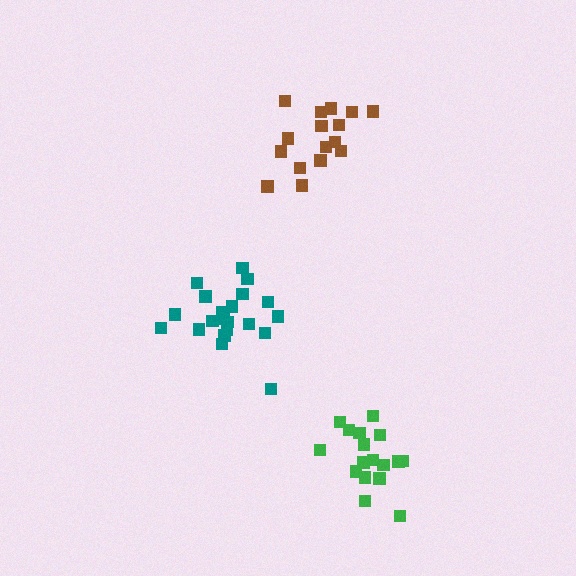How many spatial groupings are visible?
There are 3 spatial groupings.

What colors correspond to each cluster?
The clusters are colored: teal, brown, green.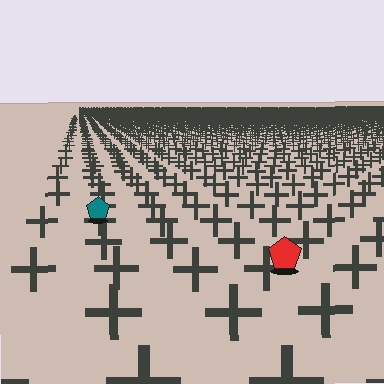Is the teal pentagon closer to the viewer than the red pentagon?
No. The red pentagon is closer — you can tell from the texture gradient: the ground texture is coarser near it.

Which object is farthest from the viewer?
The teal pentagon is farthest from the viewer. It appears smaller and the ground texture around it is denser.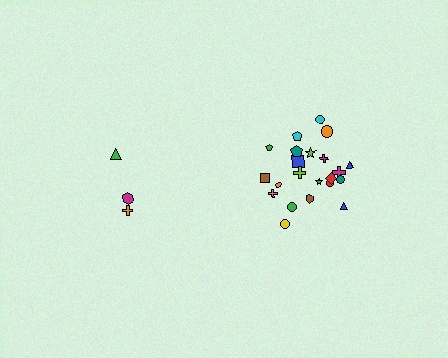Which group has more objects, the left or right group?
The right group.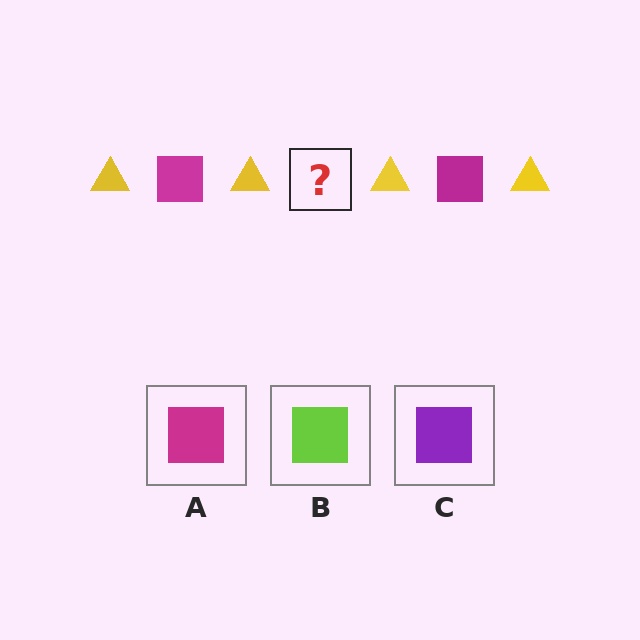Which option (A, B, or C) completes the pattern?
A.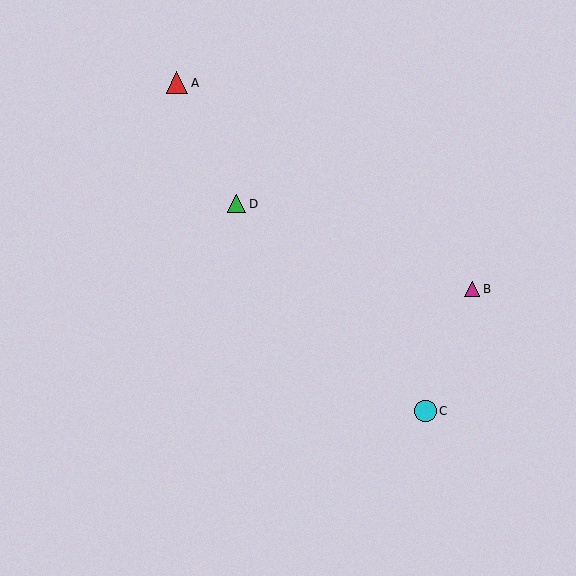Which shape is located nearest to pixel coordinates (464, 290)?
The magenta triangle (labeled B) at (472, 289) is nearest to that location.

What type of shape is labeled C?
Shape C is a cyan circle.